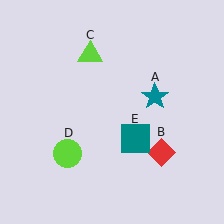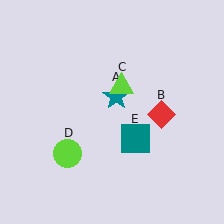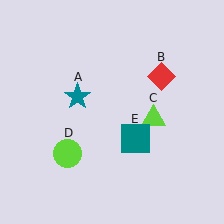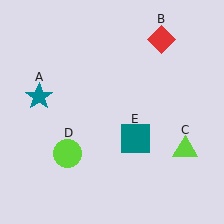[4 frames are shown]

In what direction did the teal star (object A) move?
The teal star (object A) moved left.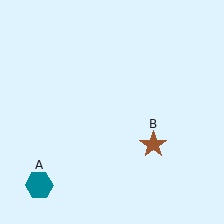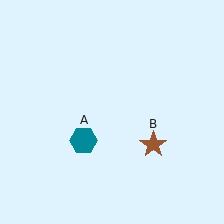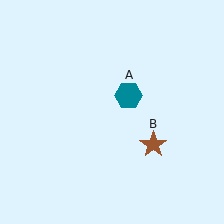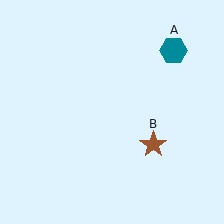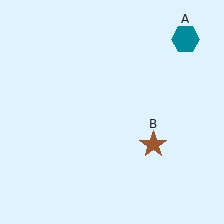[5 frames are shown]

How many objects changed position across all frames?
1 object changed position: teal hexagon (object A).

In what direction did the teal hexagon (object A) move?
The teal hexagon (object A) moved up and to the right.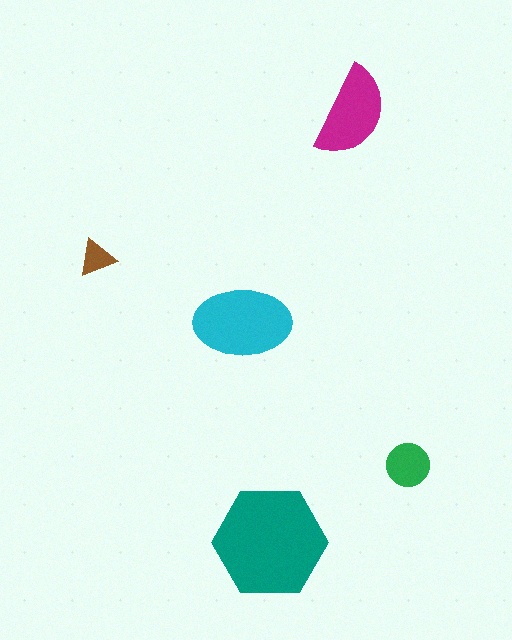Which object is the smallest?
The brown triangle.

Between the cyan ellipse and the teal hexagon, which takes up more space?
The teal hexagon.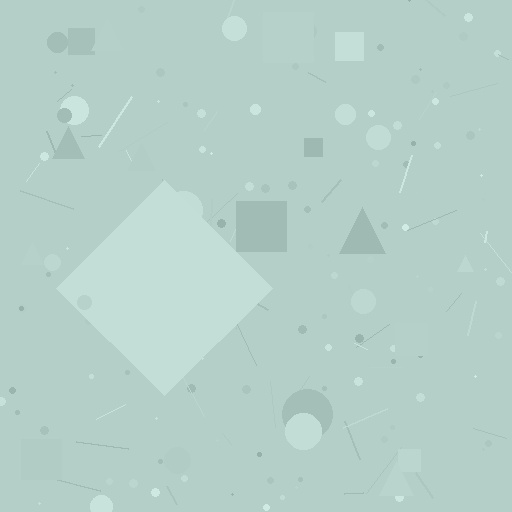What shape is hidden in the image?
A diamond is hidden in the image.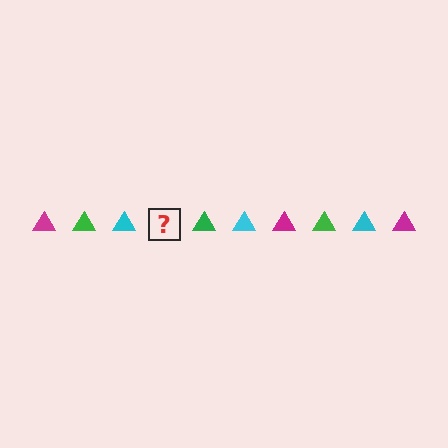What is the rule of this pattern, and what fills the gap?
The rule is that the pattern cycles through magenta, green, cyan triangles. The gap should be filled with a magenta triangle.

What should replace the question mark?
The question mark should be replaced with a magenta triangle.